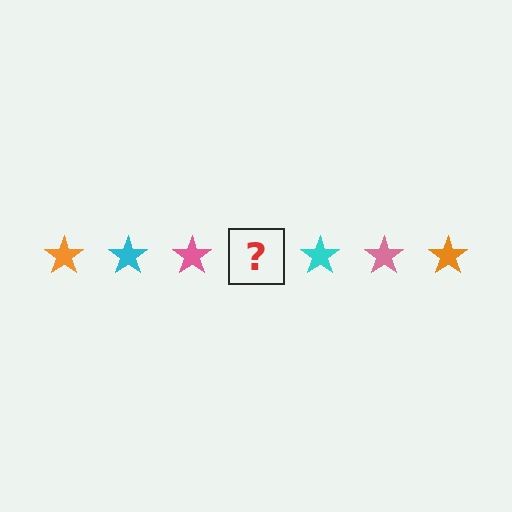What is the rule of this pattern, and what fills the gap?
The rule is that the pattern cycles through orange, cyan, pink stars. The gap should be filled with an orange star.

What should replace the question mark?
The question mark should be replaced with an orange star.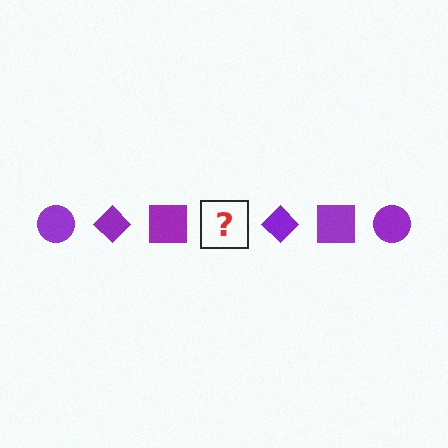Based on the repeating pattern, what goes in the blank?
The blank should be a purple circle.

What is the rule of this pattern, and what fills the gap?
The rule is that the pattern cycles through circle, diamond, square shapes in purple. The gap should be filled with a purple circle.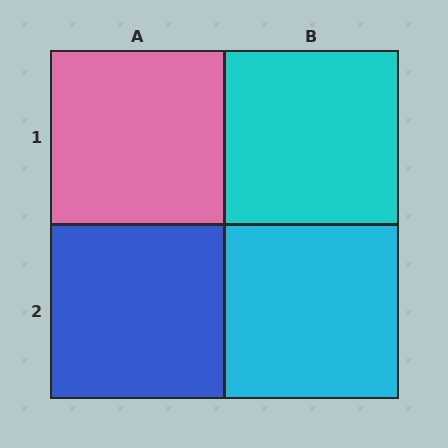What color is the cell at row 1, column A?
Pink.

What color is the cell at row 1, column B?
Cyan.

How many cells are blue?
1 cell is blue.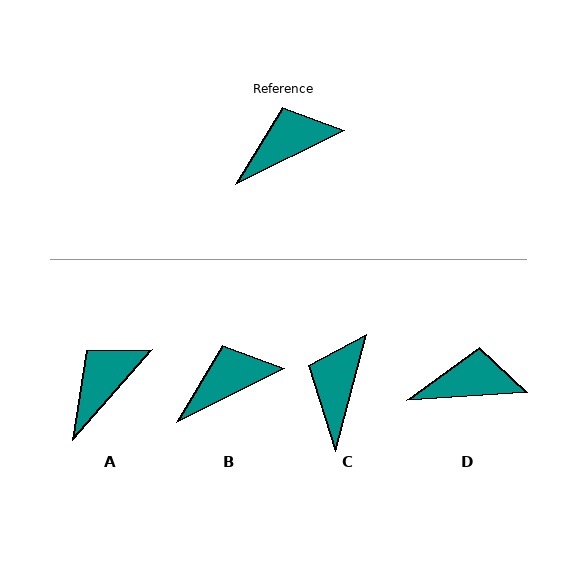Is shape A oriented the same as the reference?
No, it is off by about 22 degrees.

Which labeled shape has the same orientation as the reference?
B.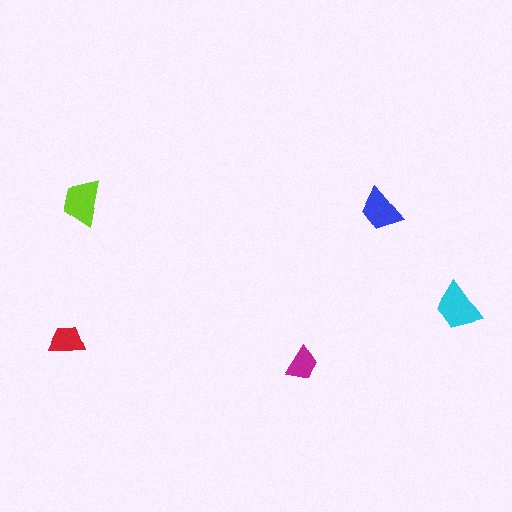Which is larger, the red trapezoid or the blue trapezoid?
The blue one.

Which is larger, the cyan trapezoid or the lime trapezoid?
The cyan one.